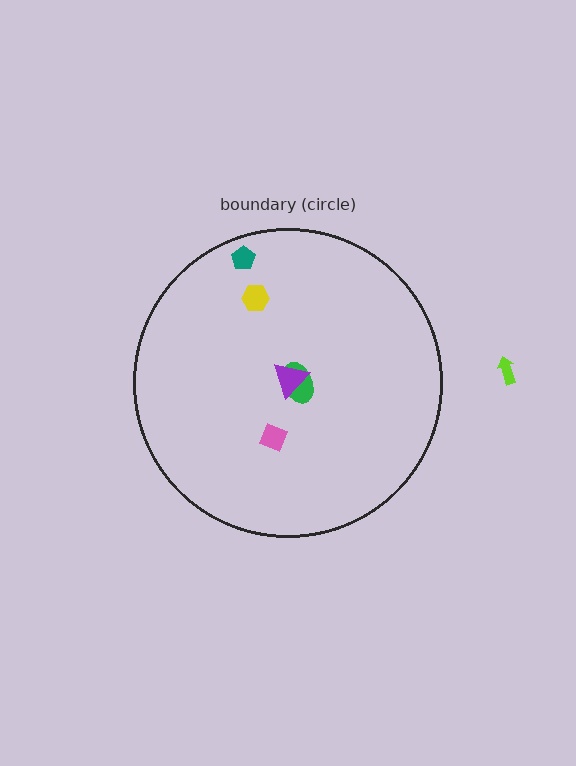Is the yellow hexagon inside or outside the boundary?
Inside.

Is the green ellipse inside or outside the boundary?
Inside.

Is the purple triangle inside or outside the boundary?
Inside.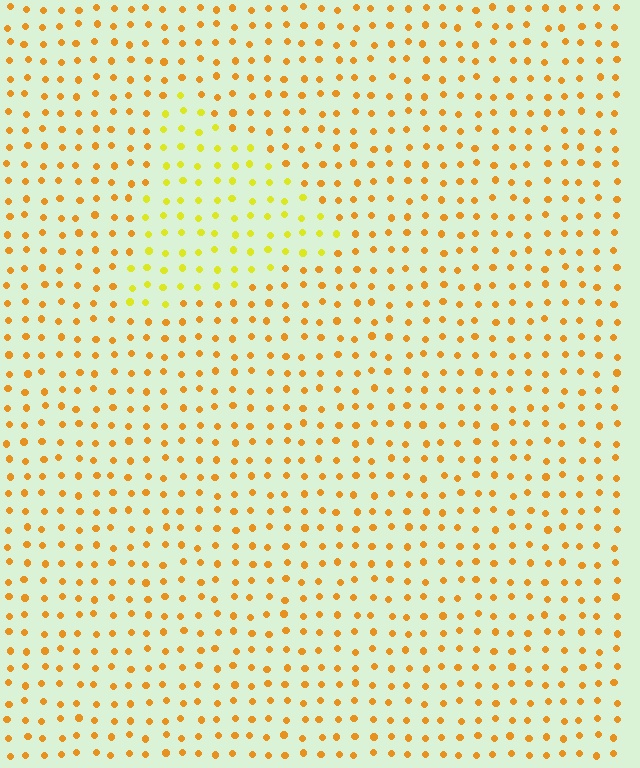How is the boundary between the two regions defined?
The boundary is defined purely by a slight shift in hue (about 29 degrees). Spacing, size, and orientation are identical on both sides.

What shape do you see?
I see a triangle.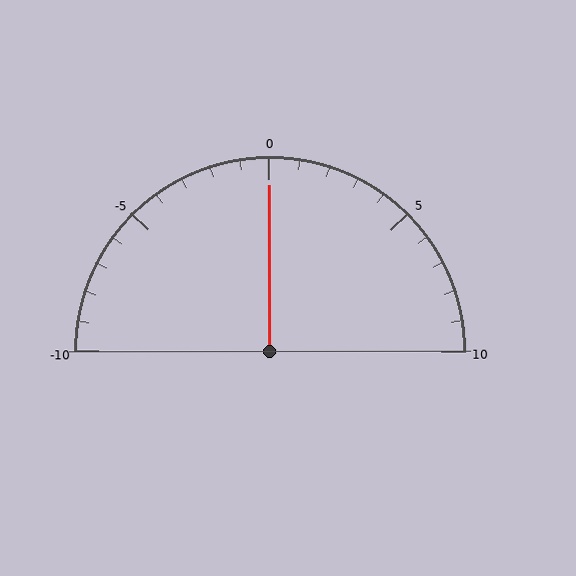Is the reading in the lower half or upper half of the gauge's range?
The reading is in the upper half of the range (-10 to 10).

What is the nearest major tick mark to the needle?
The nearest major tick mark is 0.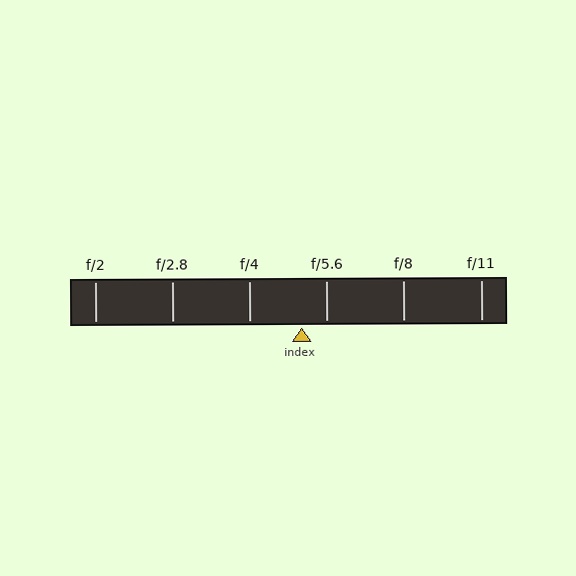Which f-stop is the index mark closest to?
The index mark is closest to f/5.6.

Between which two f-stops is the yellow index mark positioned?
The index mark is between f/4 and f/5.6.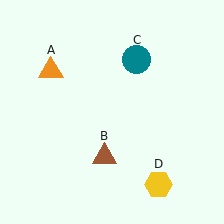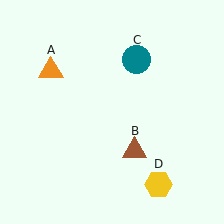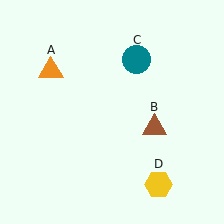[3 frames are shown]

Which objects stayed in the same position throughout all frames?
Orange triangle (object A) and teal circle (object C) and yellow hexagon (object D) remained stationary.